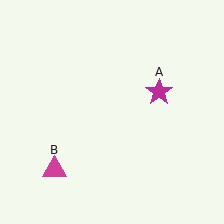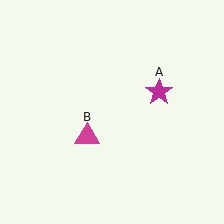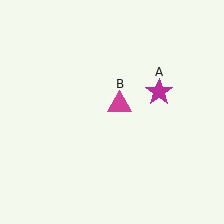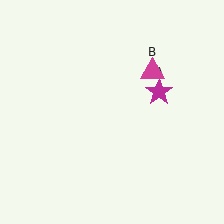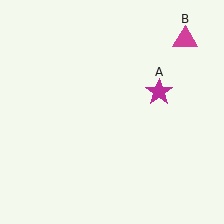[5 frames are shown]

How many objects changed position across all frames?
1 object changed position: magenta triangle (object B).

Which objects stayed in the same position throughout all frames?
Magenta star (object A) remained stationary.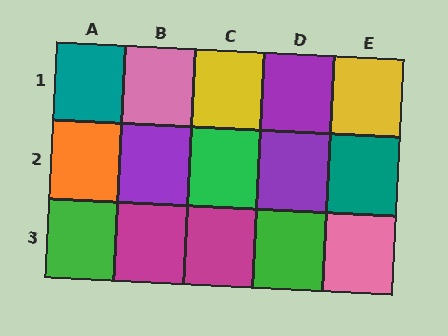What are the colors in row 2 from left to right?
Orange, purple, green, purple, teal.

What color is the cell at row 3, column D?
Green.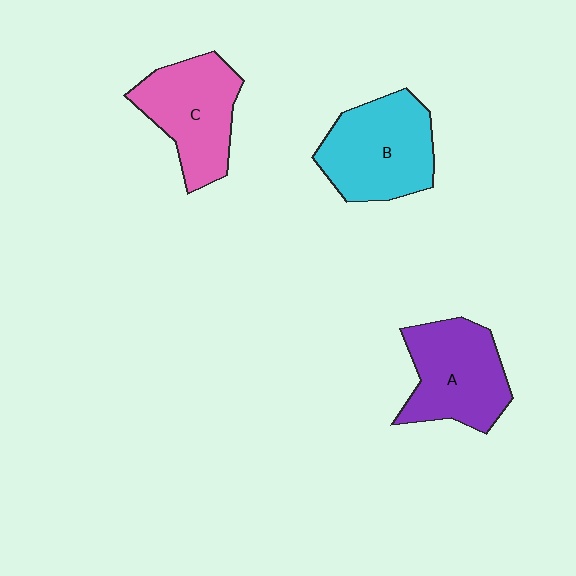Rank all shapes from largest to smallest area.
From largest to smallest: B (cyan), A (purple), C (pink).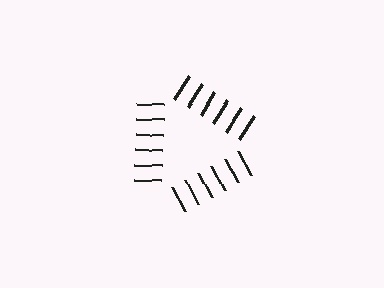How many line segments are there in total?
18 — 6 along each of the 3 edges.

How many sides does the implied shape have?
3 sides — the line-ends trace a triangle.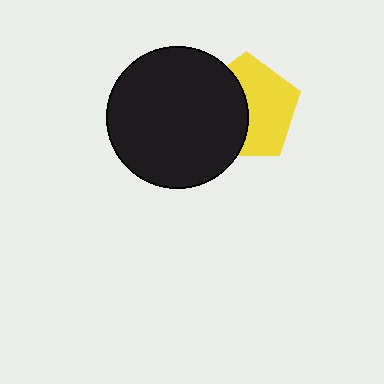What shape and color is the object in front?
The object in front is a black circle.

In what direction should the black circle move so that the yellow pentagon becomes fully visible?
The black circle should move left. That is the shortest direction to clear the overlap and leave the yellow pentagon fully visible.